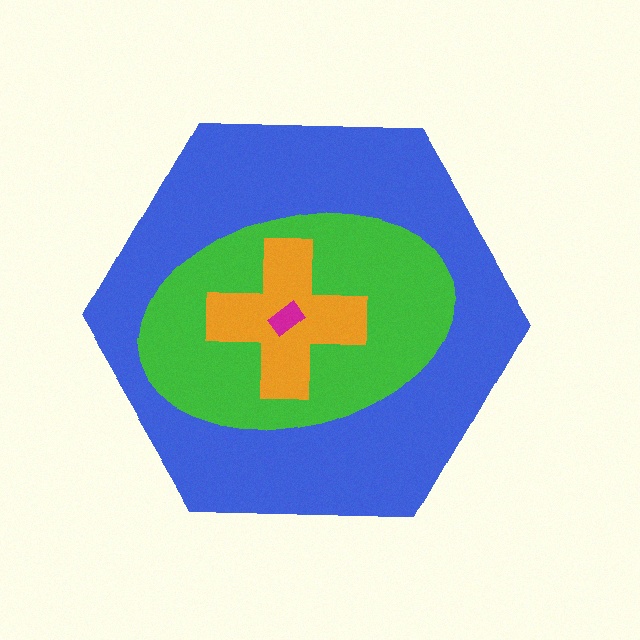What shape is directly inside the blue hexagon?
The green ellipse.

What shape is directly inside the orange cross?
The magenta rectangle.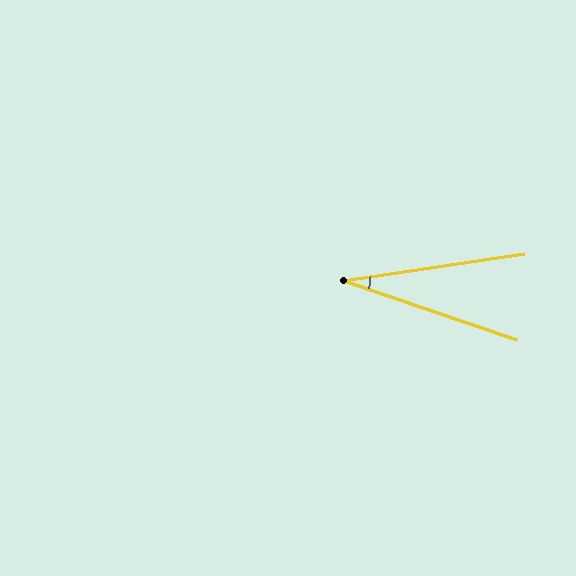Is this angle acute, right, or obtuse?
It is acute.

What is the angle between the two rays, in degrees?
Approximately 27 degrees.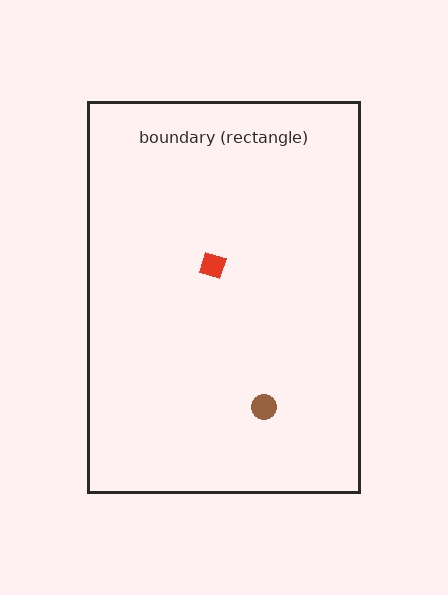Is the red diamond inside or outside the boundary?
Inside.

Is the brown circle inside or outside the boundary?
Inside.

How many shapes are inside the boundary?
2 inside, 0 outside.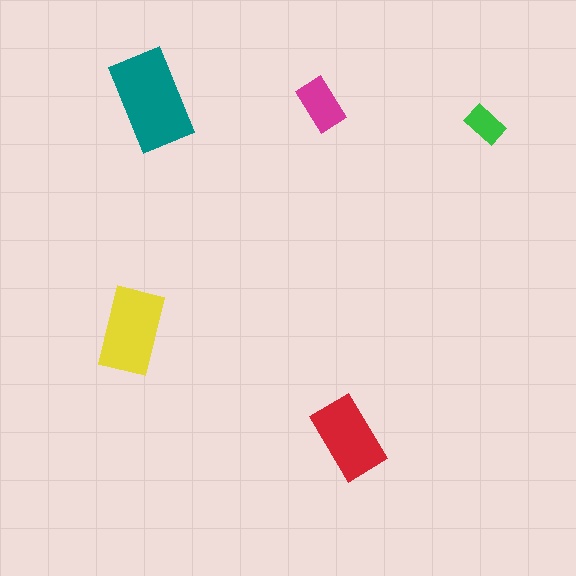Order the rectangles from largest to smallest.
the teal one, the yellow one, the red one, the magenta one, the green one.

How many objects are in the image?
There are 5 objects in the image.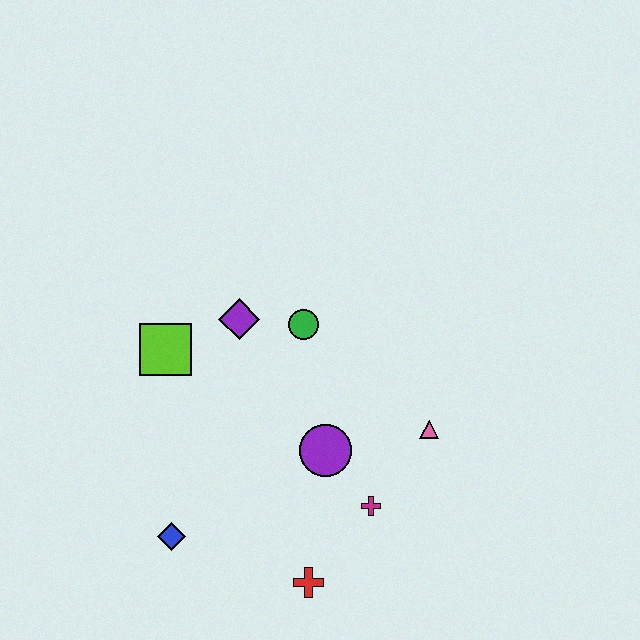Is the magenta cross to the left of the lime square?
No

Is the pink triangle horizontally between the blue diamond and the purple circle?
No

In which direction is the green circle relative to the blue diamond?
The green circle is above the blue diamond.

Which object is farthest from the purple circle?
The lime square is farthest from the purple circle.